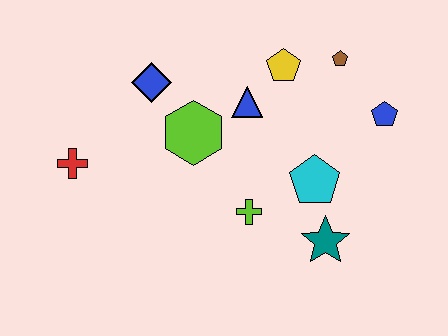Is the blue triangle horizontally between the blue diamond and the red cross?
No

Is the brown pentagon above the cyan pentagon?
Yes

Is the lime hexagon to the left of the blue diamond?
No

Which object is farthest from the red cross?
The blue pentagon is farthest from the red cross.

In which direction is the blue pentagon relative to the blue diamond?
The blue pentagon is to the right of the blue diamond.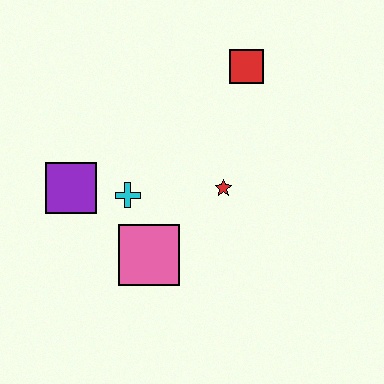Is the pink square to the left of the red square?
Yes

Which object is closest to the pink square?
The cyan cross is closest to the pink square.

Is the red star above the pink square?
Yes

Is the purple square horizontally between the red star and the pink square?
No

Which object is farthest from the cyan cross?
The red square is farthest from the cyan cross.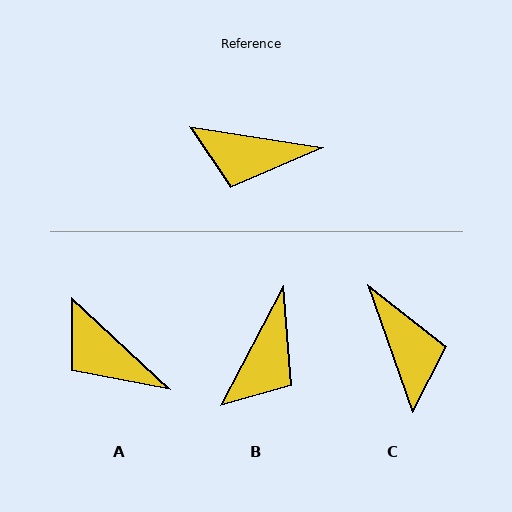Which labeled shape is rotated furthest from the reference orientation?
C, about 118 degrees away.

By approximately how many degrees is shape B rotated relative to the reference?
Approximately 71 degrees counter-clockwise.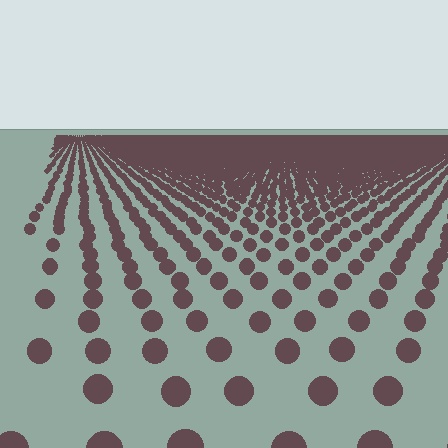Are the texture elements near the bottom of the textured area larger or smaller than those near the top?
Larger. Near the bottom, elements are closer to the viewer and appear at a bigger on-screen size.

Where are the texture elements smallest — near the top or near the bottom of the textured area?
Near the top.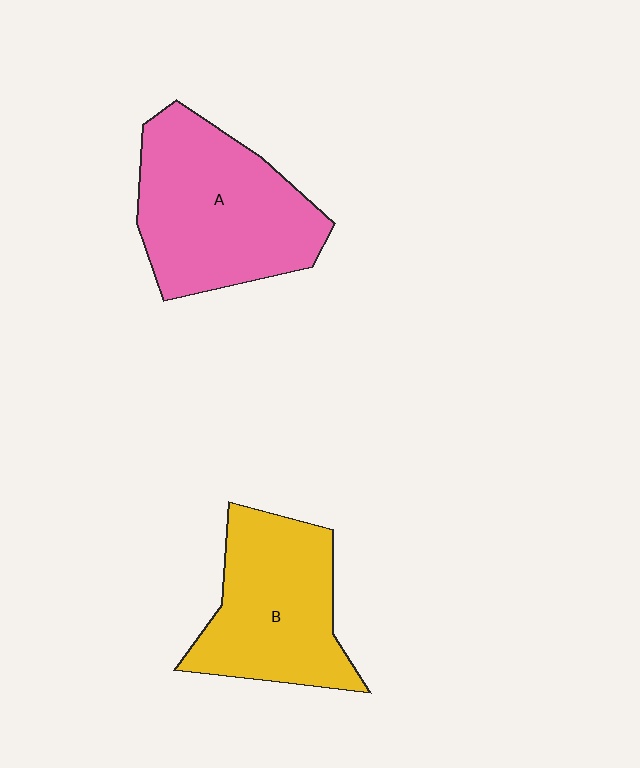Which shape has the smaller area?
Shape B (yellow).